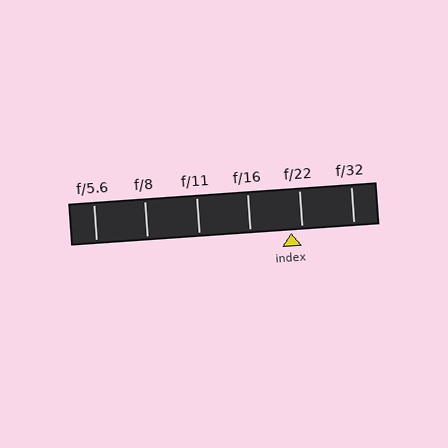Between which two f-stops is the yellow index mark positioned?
The index mark is between f/16 and f/22.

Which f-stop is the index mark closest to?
The index mark is closest to f/22.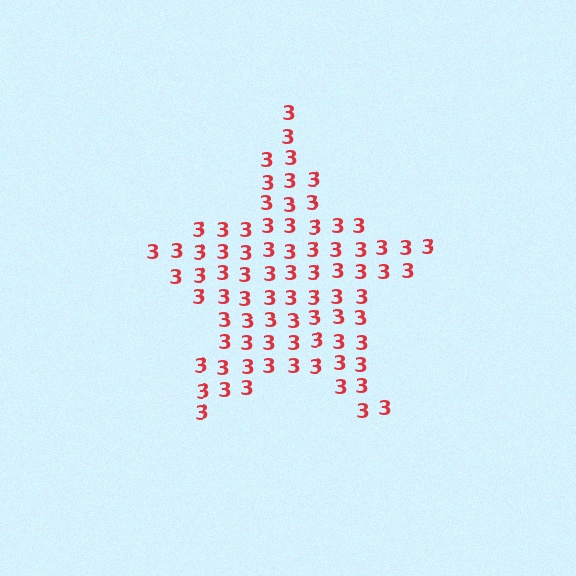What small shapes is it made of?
It is made of small digit 3's.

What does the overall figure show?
The overall figure shows a star.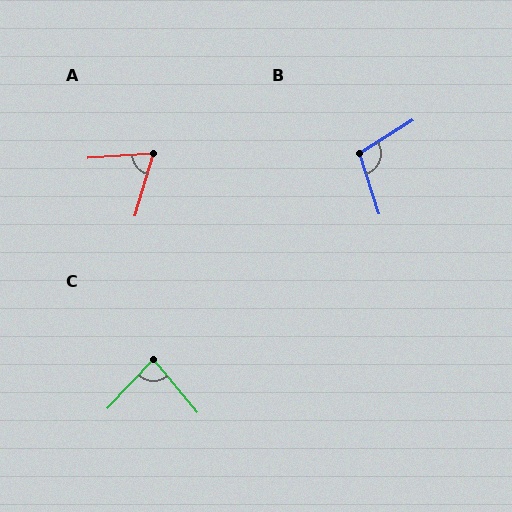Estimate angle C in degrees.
Approximately 83 degrees.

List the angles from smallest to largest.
A (70°), C (83°), B (104°).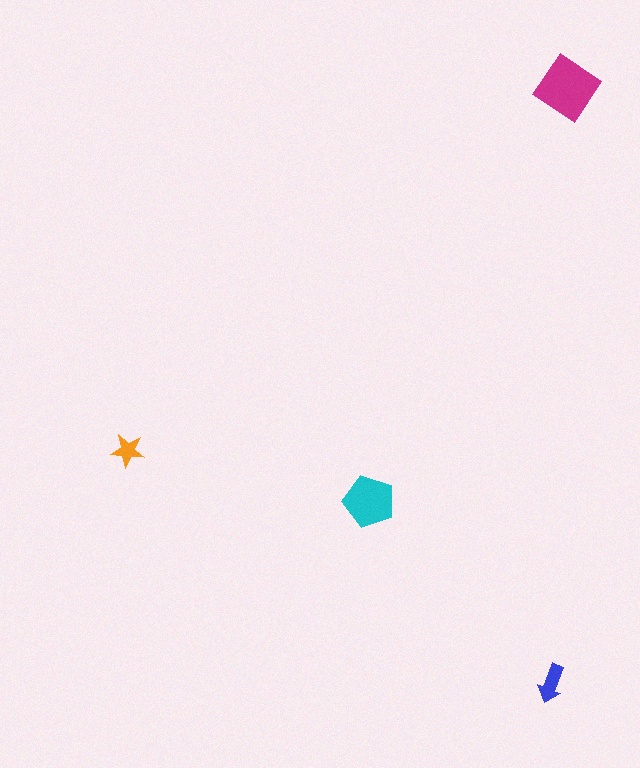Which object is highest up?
The magenta diamond is topmost.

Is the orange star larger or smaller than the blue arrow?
Smaller.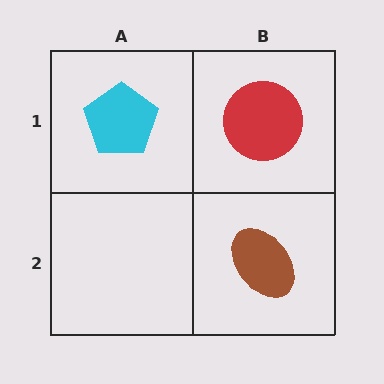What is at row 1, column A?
A cyan pentagon.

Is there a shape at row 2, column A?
No, that cell is empty.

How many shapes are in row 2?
1 shape.